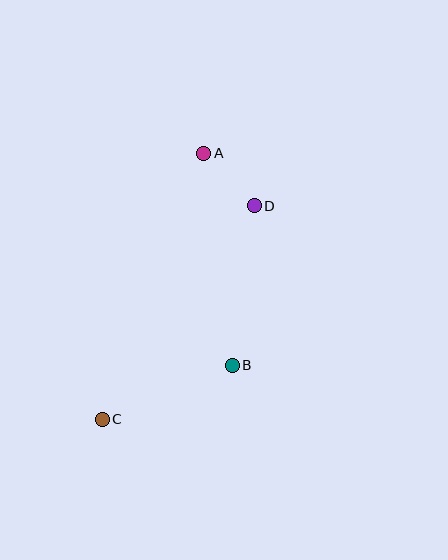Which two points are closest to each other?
Points A and D are closest to each other.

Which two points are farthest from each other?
Points A and C are farthest from each other.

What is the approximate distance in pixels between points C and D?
The distance between C and D is approximately 262 pixels.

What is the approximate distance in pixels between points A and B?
The distance between A and B is approximately 214 pixels.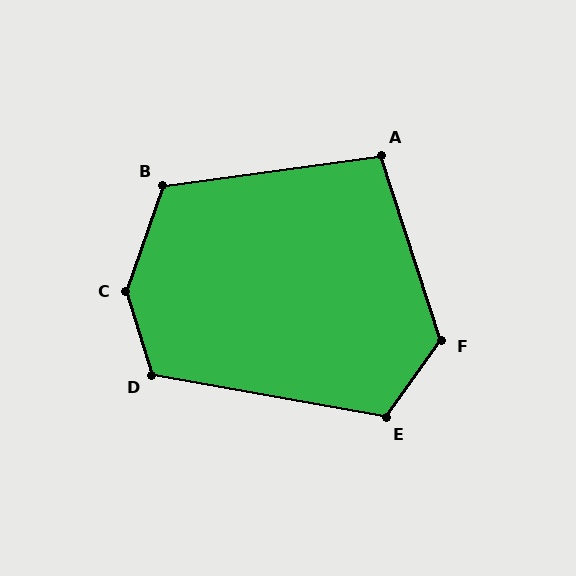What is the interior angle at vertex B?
Approximately 117 degrees (obtuse).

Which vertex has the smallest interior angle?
A, at approximately 100 degrees.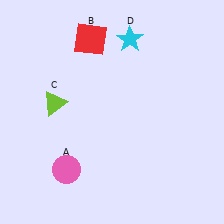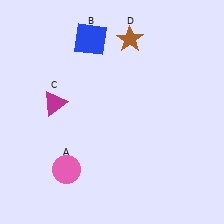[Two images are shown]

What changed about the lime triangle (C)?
In Image 1, C is lime. In Image 2, it changed to magenta.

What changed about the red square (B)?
In Image 1, B is red. In Image 2, it changed to blue.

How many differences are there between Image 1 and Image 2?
There are 3 differences between the two images.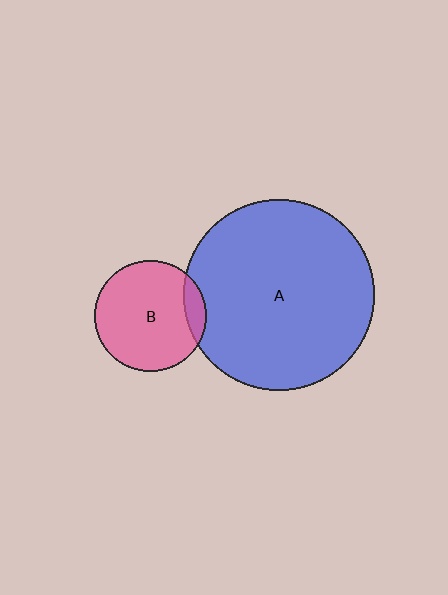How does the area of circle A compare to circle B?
Approximately 2.9 times.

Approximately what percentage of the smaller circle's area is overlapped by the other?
Approximately 10%.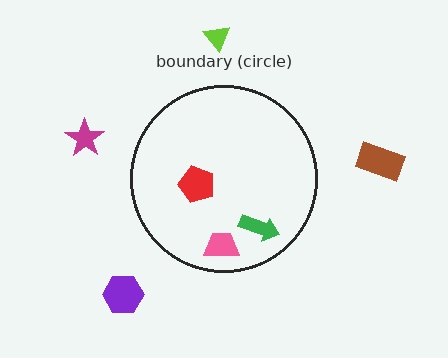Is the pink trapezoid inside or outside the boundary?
Inside.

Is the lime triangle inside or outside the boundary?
Outside.